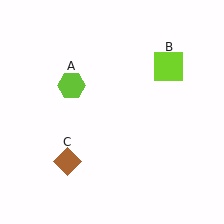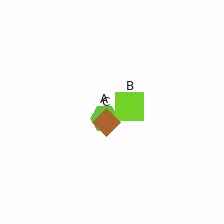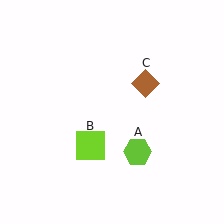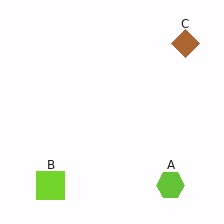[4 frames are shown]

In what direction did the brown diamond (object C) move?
The brown diamond (object C) moved up and to the right.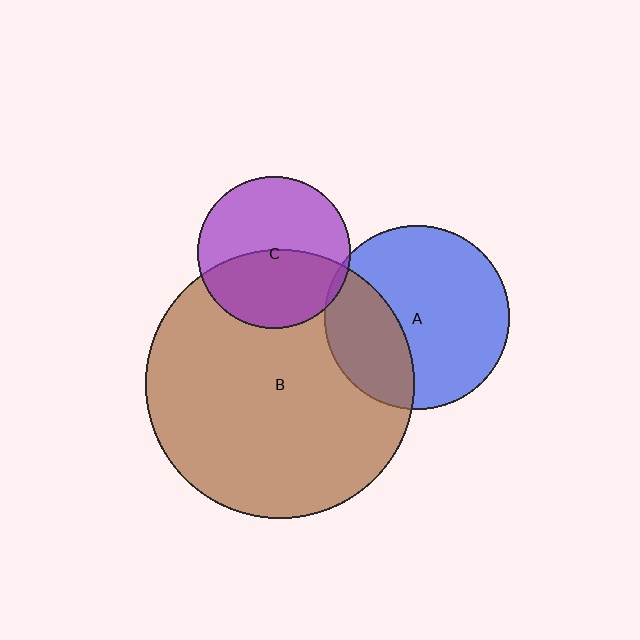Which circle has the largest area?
Circle B (brown).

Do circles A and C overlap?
Yes.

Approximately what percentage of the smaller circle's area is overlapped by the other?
Approximately 5%.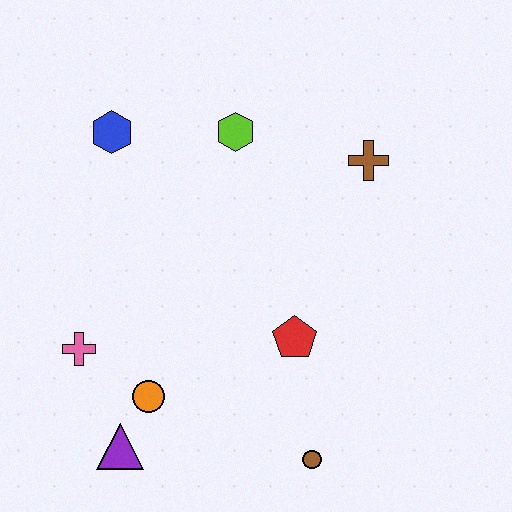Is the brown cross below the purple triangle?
No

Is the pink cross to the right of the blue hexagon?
No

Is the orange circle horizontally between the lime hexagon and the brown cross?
No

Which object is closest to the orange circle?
The purple triangle is closest to the orange circle.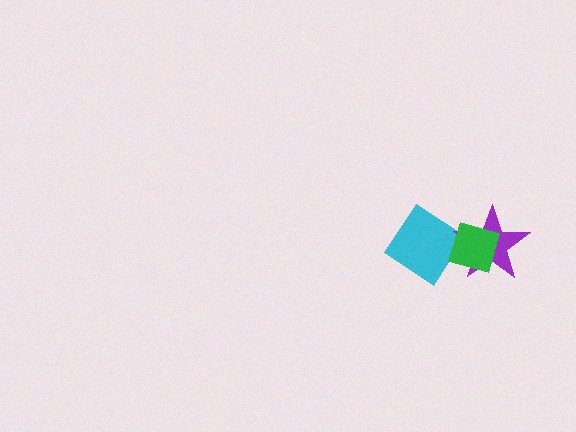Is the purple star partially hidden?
Yes, it is partially covered by another shape.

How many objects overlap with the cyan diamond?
1 object overlaps with the cyan diamond.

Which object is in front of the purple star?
The green diamond is in front of the purple star.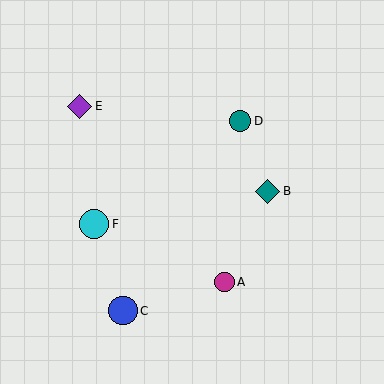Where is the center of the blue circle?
The center of the blue circle is at (123, 311).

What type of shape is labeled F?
Shape F is a cyan circle.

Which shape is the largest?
The cyan circle (labeled F) is the largest.